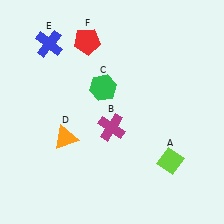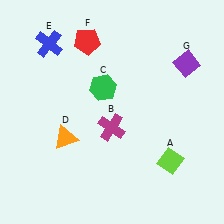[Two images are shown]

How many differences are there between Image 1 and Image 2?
There is 1 difference between the two images.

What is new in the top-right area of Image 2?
A purple diamond (G) was added in the top-right area of Image 2.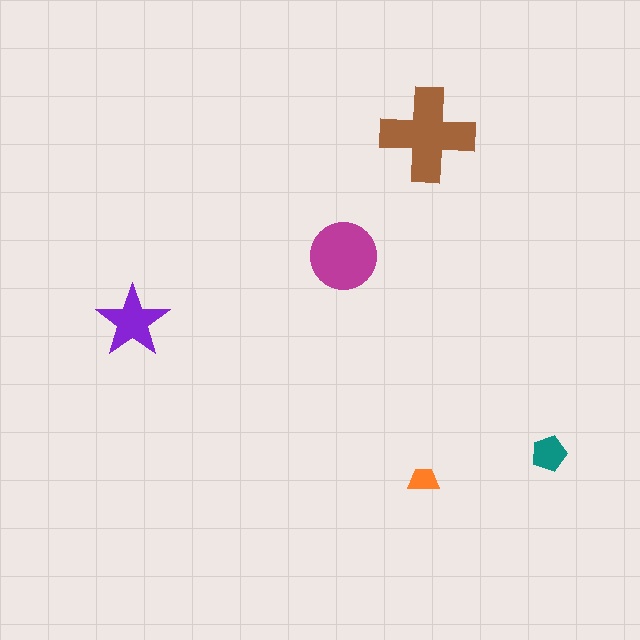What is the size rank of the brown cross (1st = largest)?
1st.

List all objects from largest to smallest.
The brown cross, the magenta circle, the purple star, the teal pentagon, the orange trapezoid.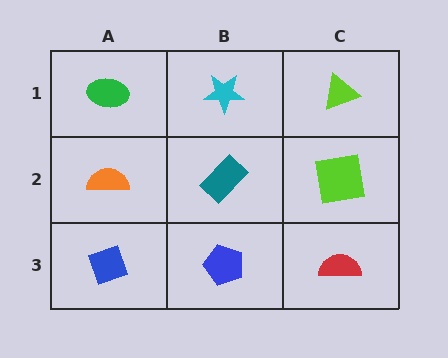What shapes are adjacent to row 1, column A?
An orange semicircle (row 2, column A), a cyan star (row 1, column B).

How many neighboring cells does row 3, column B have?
3.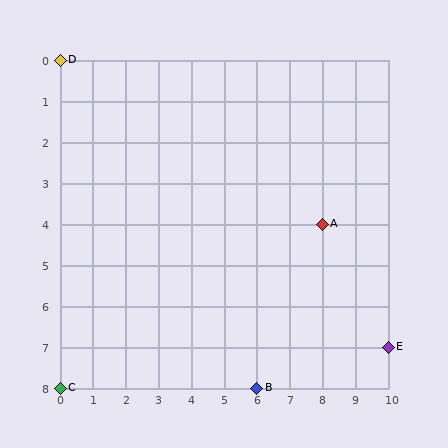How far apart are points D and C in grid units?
Points D and C are 8 rows apart.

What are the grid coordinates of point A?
Point A is at grid coordinates (8, 4).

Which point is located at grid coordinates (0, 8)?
Point C is at (0, 8).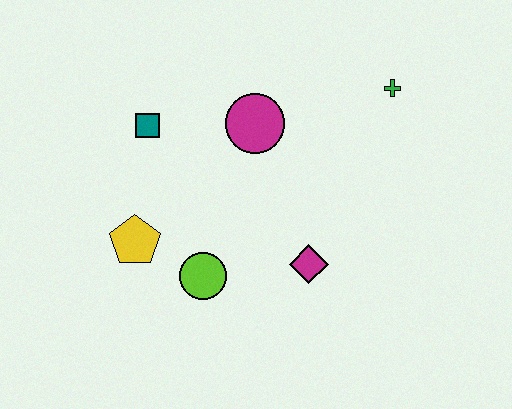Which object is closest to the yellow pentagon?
The lime circle is closest to the yellow pentagon.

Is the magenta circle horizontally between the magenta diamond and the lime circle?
Yes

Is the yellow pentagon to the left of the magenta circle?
Yes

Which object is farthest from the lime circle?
The green cross is farthest from the lime circle.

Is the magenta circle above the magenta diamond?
Yes